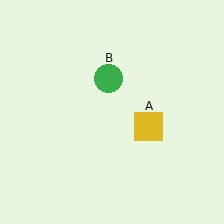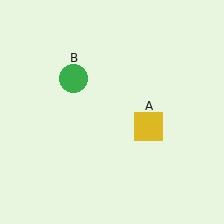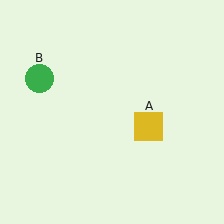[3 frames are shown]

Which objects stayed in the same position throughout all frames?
Yellow square (object A) remained stationary.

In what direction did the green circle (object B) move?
The green circle (object B) moved left.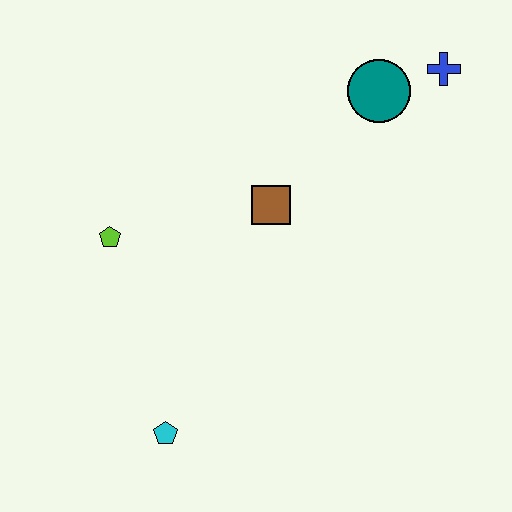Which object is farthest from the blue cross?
The cyan pentagon is farthest from the blue cross.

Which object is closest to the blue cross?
The teal circle is closest to the blue cross.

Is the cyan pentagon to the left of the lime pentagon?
No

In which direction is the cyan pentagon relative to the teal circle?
The cyan pentagon is below the teal circle.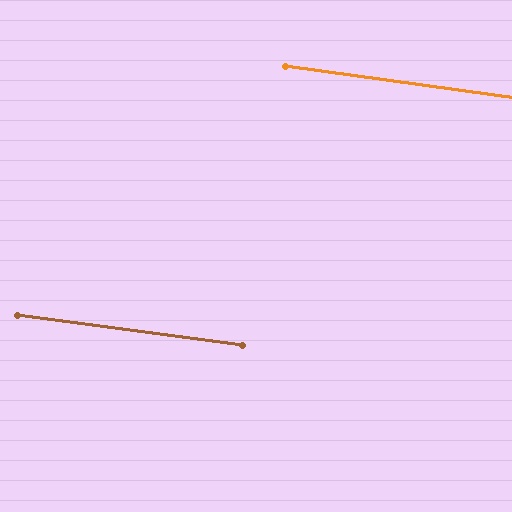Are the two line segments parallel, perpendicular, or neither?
Parallel — their directions differ by only 0.1°.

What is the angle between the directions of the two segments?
Approximately 0 degrees.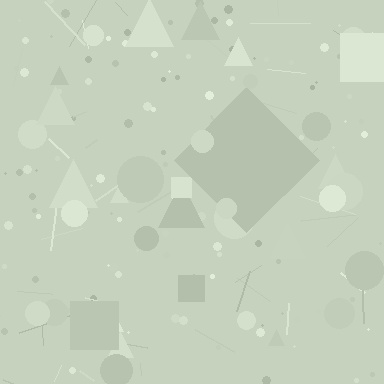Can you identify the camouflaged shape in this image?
The camouflaged shape is a diamond.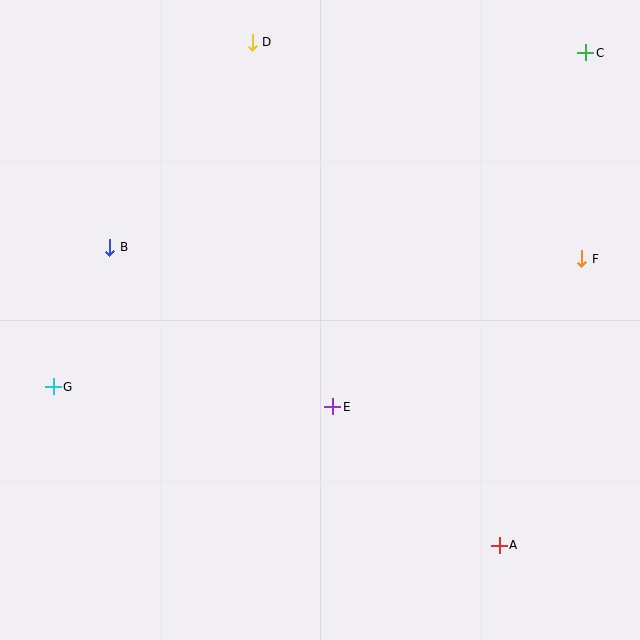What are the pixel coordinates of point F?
Point F is at (582, 259).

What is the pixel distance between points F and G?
The distance between F and G is 544 pixels.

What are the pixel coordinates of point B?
Point B is at (110, 247).